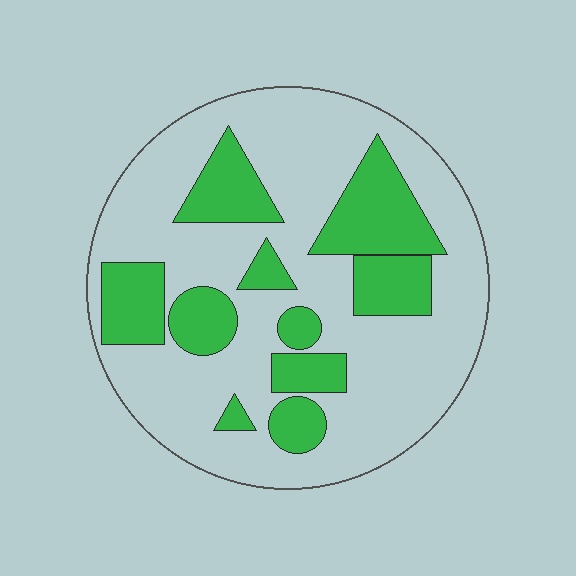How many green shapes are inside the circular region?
10.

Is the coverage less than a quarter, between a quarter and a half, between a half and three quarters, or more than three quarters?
Between a quarter and a half.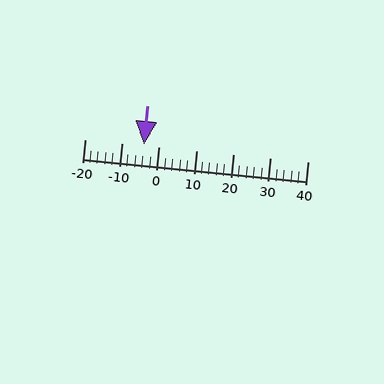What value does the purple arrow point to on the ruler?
The purple arrow points to approximately -4.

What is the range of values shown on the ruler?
The ruler shows values from -20 to 40.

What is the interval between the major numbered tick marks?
The major tick marks are spaced 10 units apart.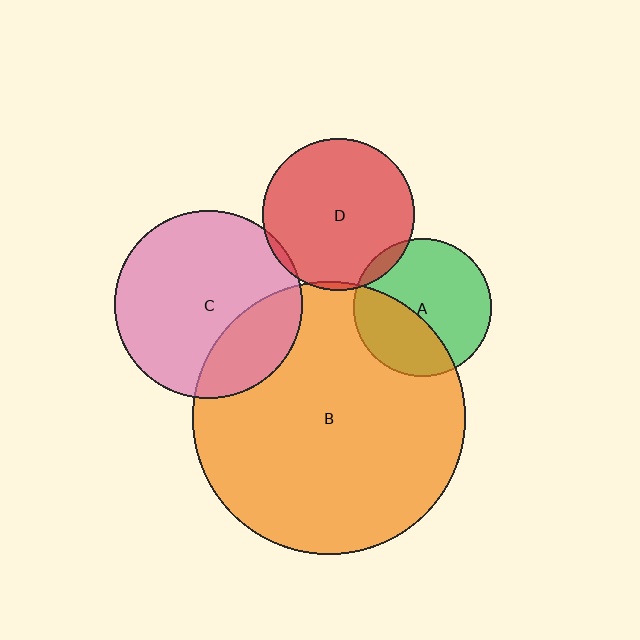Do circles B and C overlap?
Yes.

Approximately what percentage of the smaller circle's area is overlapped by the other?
Approximately 25%.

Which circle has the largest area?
Circle B (orange).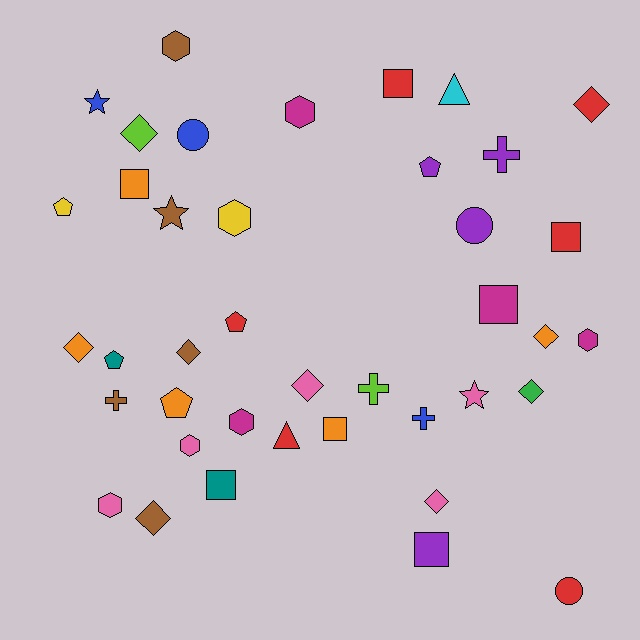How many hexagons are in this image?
There are 7 hexagons.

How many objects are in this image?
There are 40 objects.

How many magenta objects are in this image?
There are 4 magenta objects.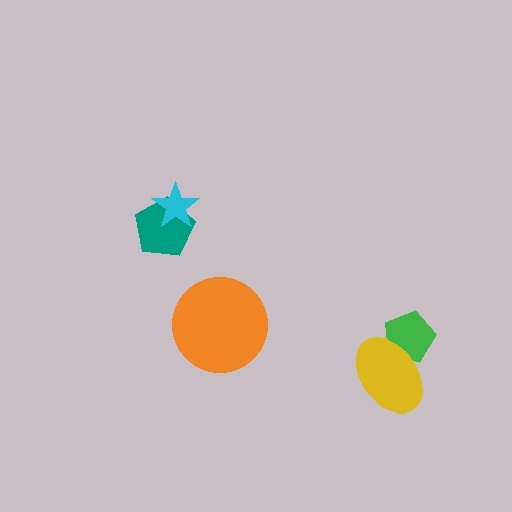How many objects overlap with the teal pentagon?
1 object overlaps with the teal pentagon.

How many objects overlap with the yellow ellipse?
1 object overlaps with the yellow ellipse.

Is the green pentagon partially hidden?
Yes, it is partially covered by another shape.